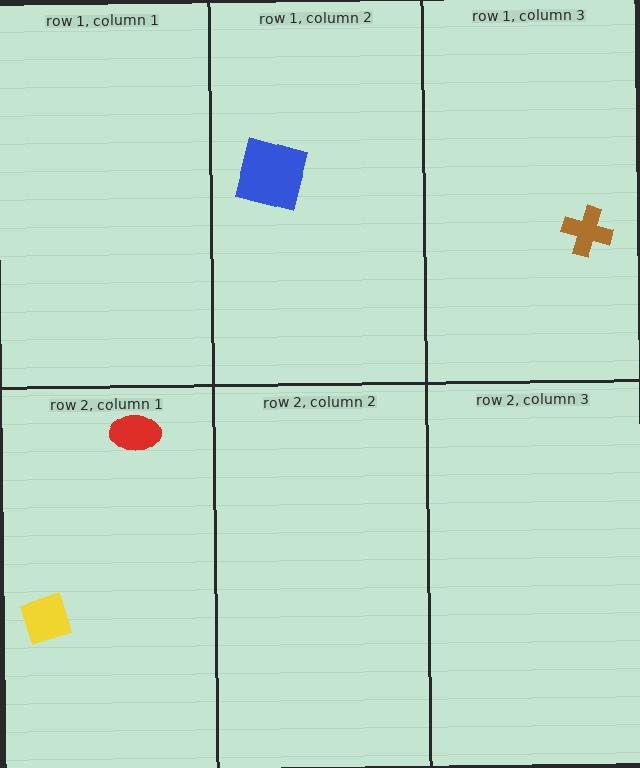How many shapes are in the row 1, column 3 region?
1.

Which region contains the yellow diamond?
The row 2, column 1 region.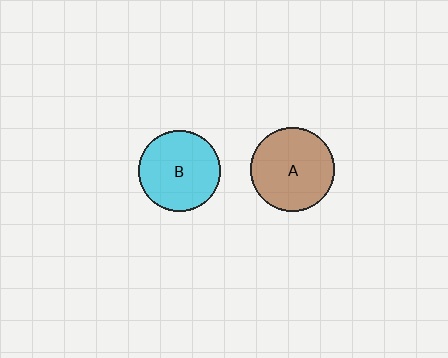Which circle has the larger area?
Circle A (brown).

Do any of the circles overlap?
No, none of the circles overlap.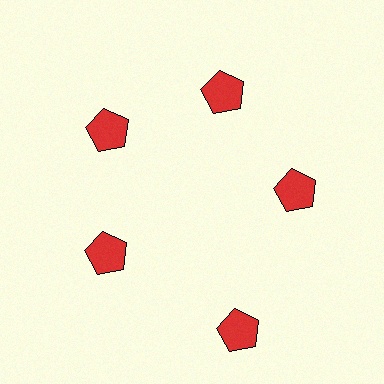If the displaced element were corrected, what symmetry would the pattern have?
It would have 5-fold rotational symmetry — the pattern would map onto itself every 72 degrees.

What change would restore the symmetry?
The symmetry would be restored by moving it inward, back onto the ring so that all 5 pentagons sit at equal angles and equal distance from the center.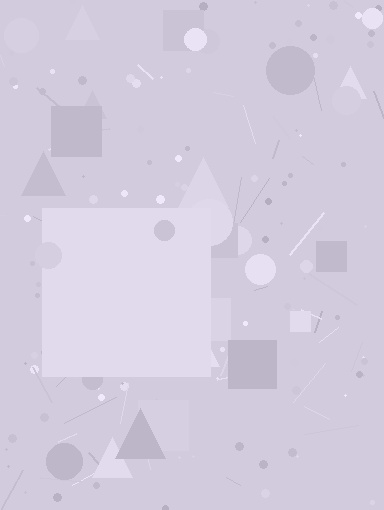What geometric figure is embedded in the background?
A square is embedded in the background.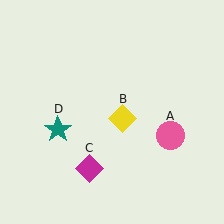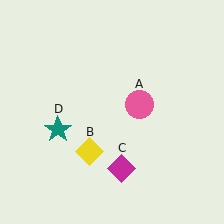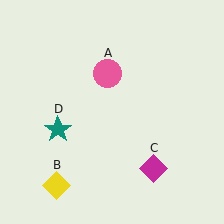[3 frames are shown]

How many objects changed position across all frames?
3 objects changed position: pink circle (object A), yellow diamond (object B), magenta diamond (object C).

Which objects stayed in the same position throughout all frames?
Teal star (object D) remained stationary.